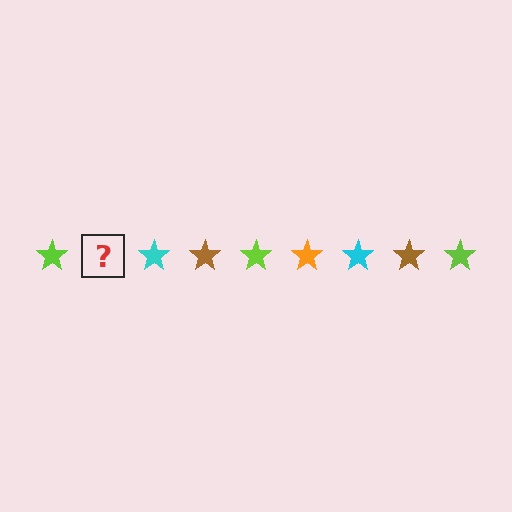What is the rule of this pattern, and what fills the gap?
The rule is that the pattern cycles through lime, orange, cyan, brown stars. The gap should be filled with an orange star.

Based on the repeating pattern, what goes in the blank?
The blank should be an orange star.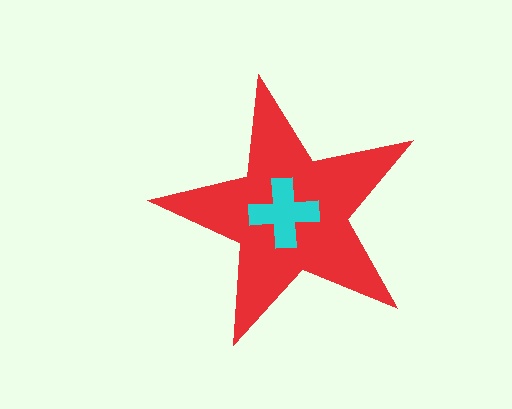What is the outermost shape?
The red star.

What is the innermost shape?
The cyan cross.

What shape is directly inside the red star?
The cyan cross.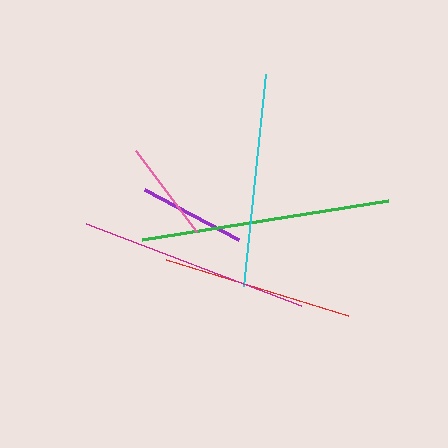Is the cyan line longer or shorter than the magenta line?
The magenta line is longer than the cyan line.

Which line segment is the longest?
The green line is the longest at approximately 249 pixels.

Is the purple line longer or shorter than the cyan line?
The cyan line is longer than the purple line.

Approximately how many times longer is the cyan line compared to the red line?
The cyan line is approximately 1.1 times the length of the red line.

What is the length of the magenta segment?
The magenta segment is approximately 229 pixels long.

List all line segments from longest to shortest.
From longest to shortest: green, magenta, cyan, red, purple, pink.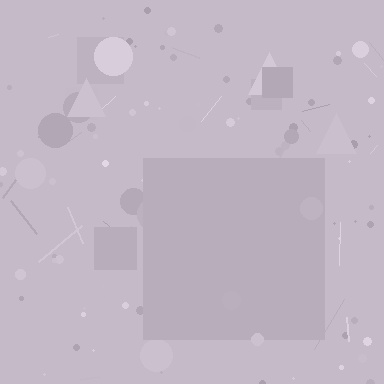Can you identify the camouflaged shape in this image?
The camouflaged shape is a square.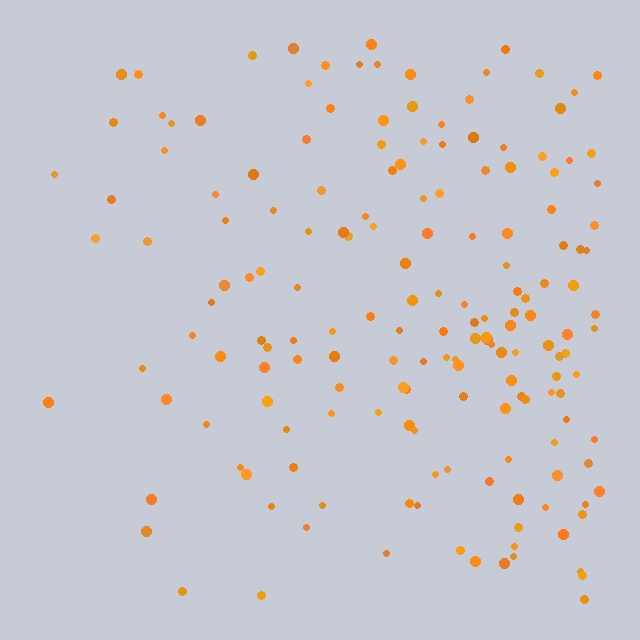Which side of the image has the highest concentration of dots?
The right.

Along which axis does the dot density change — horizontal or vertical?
Horizontal.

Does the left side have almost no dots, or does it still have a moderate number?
Still a moderate number, just noticeably fewer than the right.